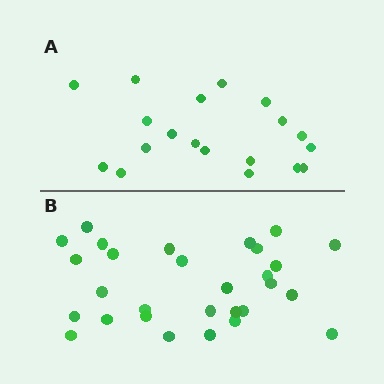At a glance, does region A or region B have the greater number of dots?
Region B (the bottom region) has more dots.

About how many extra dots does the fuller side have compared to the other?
Region B has roughly 10 or so more dots than region A.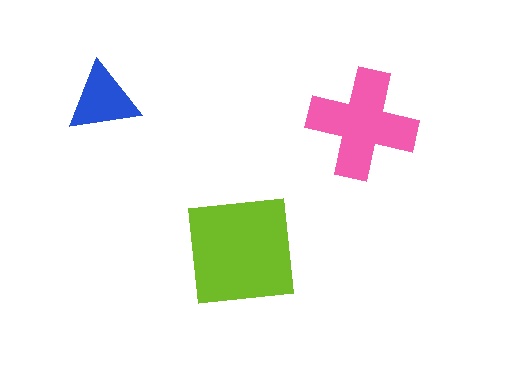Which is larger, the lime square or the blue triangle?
The lime square.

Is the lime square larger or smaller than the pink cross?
Larger.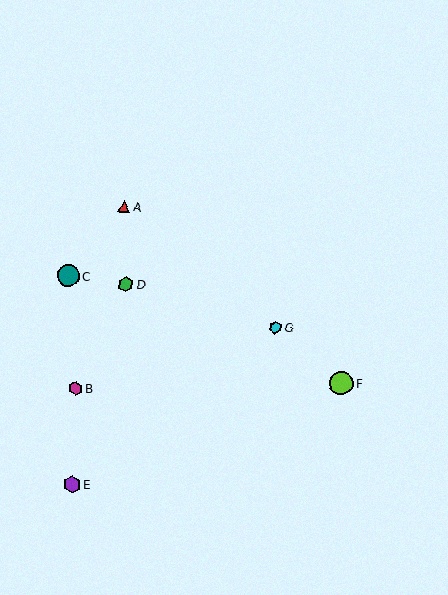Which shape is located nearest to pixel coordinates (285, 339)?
The cyan hexagon (labeled G) at (275, 327) is nearest to that location.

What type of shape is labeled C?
Shape C is a teal circle.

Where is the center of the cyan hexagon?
The center of the cyan hexagon is at (275, 327).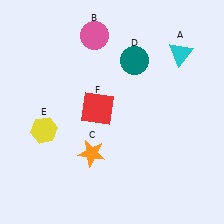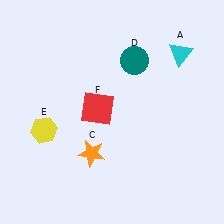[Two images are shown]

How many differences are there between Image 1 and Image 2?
There is 1 difference between the two images.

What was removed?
The pink circle (B) was removed in Image 2.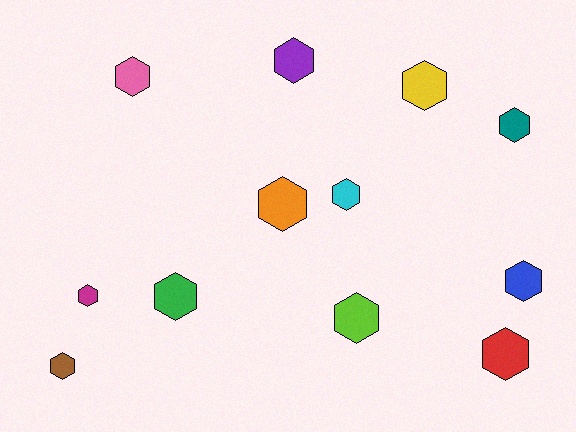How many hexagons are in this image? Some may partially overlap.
There are 12 hexagons.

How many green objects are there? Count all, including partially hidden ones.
There is 1 green object.